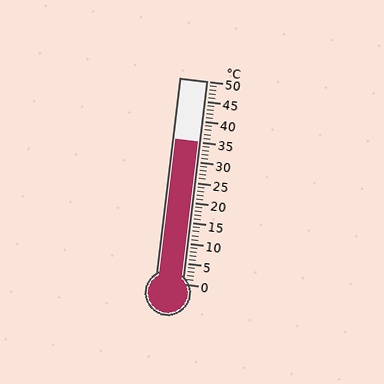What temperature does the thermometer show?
The thermometer shows approximately 35°C.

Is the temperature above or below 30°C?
The temperature is above 30°C.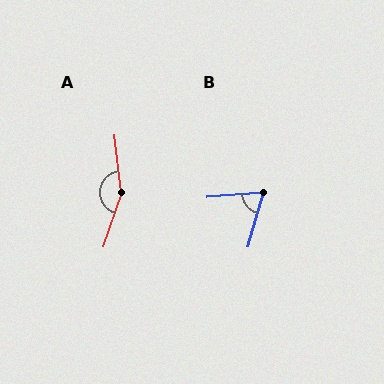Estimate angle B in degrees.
Approximately 69 degrees.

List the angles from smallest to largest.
B (69°), A (155°).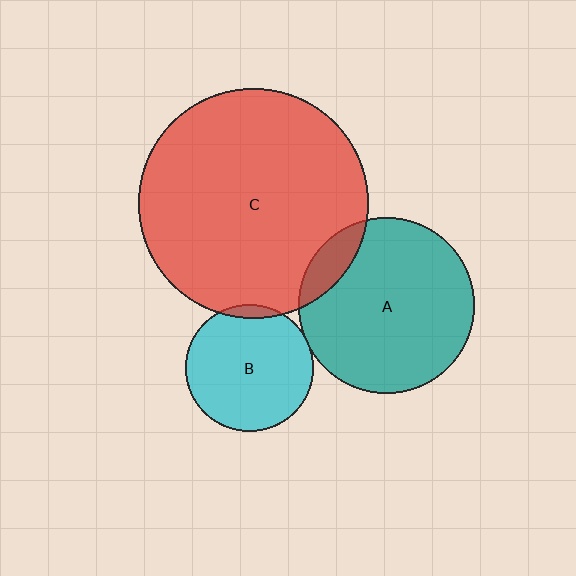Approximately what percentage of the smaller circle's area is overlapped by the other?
Approximately 5%.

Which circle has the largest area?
Circle C (red).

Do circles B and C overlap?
Yes.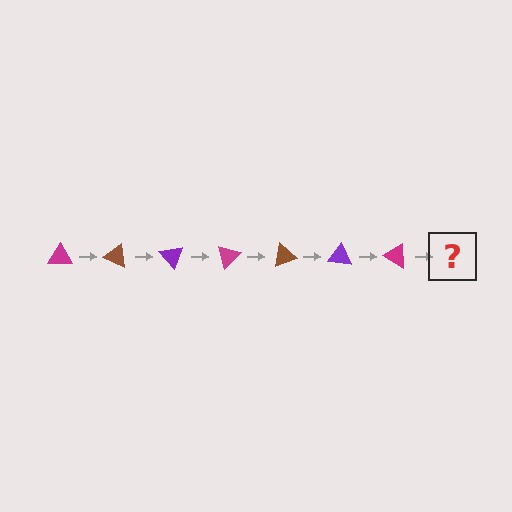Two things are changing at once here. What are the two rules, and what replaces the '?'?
The two rules are that it rotates 25 degrees each step and the color cycles through magenta, brown, and purple. The '?' should be a brown triangle, rotated 175 degrees from the start.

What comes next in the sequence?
The next element should be a brown triangle, rotated 175 degrees from the start.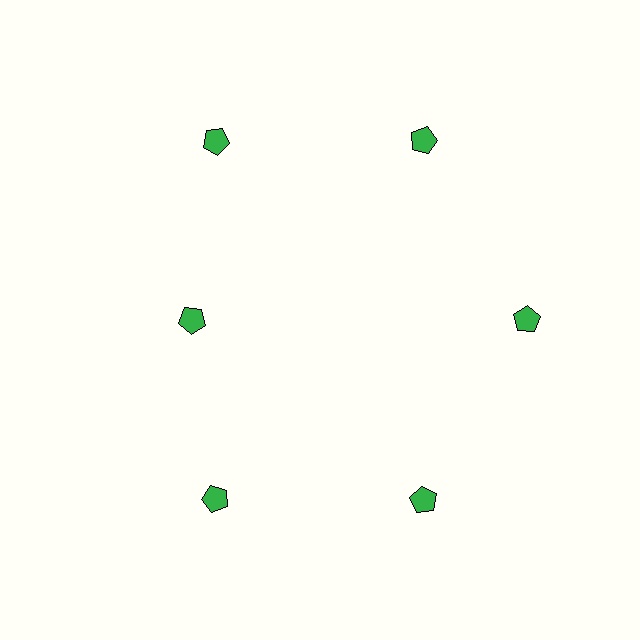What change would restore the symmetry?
The symmetry would be restored by moving it outward, back onto the ring so that all 6 pentagons sit at equal angles and equal distance from the center.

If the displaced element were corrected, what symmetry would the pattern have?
It would have 6-fold rotational symmetry — the pattern would map onto itself every 60 degrees.